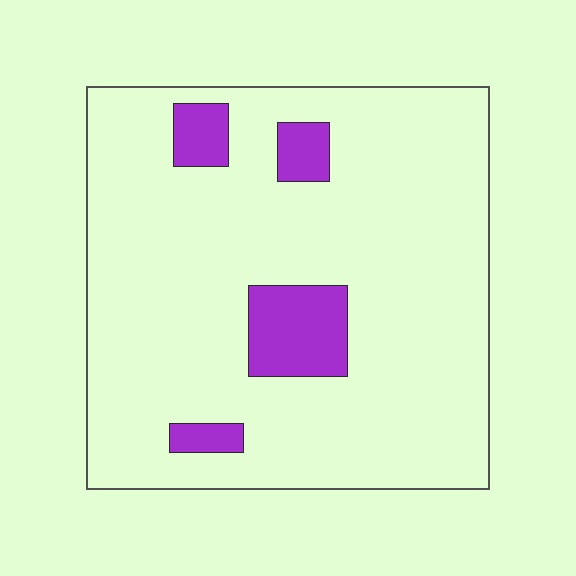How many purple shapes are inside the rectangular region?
4.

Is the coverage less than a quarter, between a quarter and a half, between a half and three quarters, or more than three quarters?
Less than a quarter.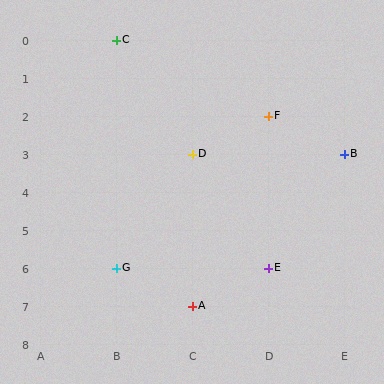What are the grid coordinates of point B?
Point B is at grid coordinates (E, 3).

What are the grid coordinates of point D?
Point D is at grid coordinates (C, 3).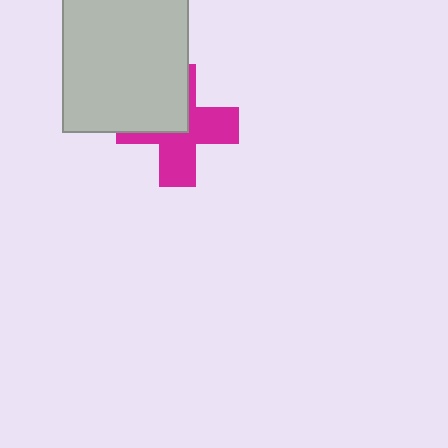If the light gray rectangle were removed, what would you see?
You would see the complete magenta cross.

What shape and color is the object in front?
The object in front is a light gray rectangle.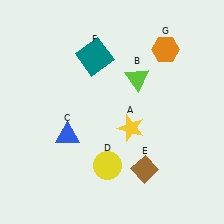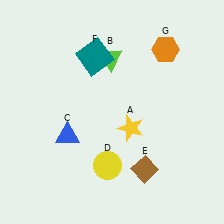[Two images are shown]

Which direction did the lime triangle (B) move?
The lime triangle (B) moved left.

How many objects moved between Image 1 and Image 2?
1 object moved between the two images.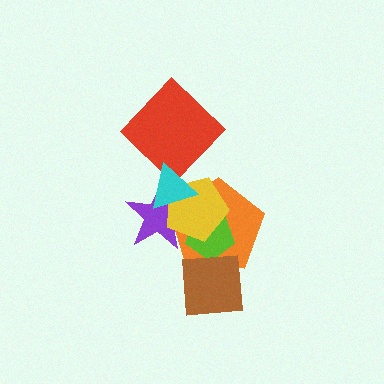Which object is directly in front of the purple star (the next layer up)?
The orange pentagon is directly in front of the purple star.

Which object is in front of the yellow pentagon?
The cyan triangle is in front of the yellow pentagon.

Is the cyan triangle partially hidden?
No, no other shape covers it.